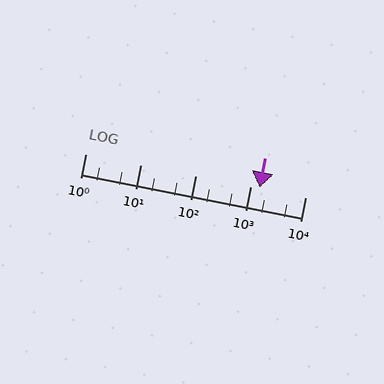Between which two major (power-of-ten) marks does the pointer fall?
The pointer is between 1000 and 10000.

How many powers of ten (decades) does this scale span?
The scale spans 4 decades, from 1 to 10000.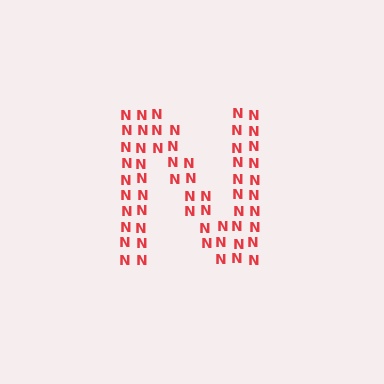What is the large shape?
The large shape is the letter N.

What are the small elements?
The small elements are letter N's.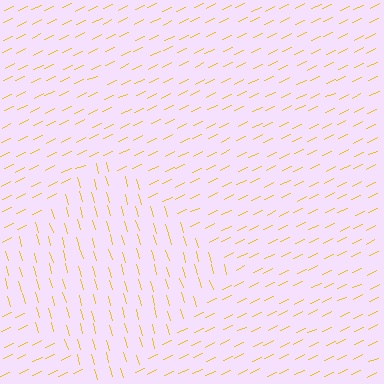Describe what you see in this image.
The image is filled with small yellow line segments. A diamond region in the image has lines oriented differently from the surrounding lines, creating a visible texture boundary.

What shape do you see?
I see a diamond.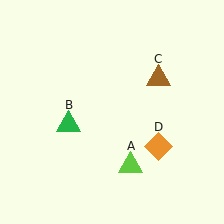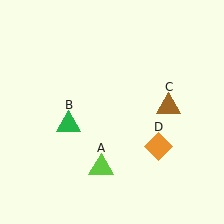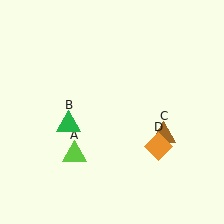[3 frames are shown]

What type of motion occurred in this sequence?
The lime triangle (object A), brown triangle (object C) rotated clockwise around the center of the scene.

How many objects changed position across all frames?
2 objects changed position: lime triangle (object A), brown triangle (object C).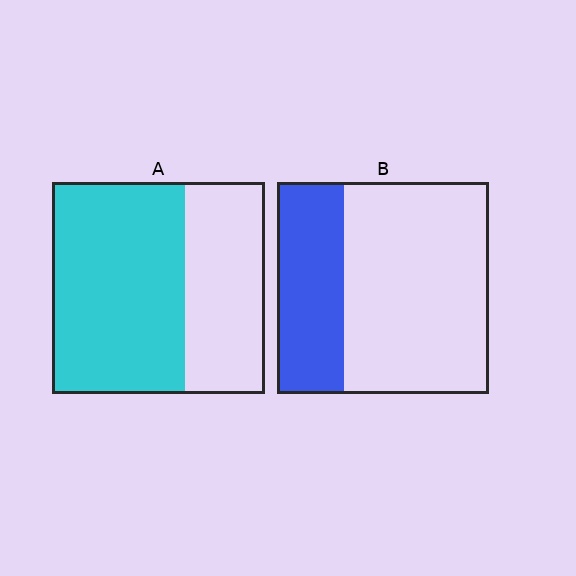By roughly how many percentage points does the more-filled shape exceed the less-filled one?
By roughly 30 percentage points (A over B).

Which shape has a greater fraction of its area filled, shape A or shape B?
Shape A.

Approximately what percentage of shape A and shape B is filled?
A is approximately 60% and B is approximately 30%.